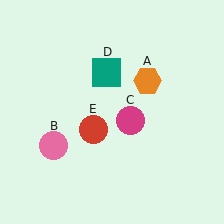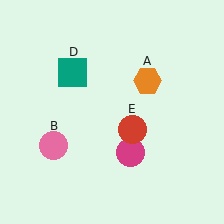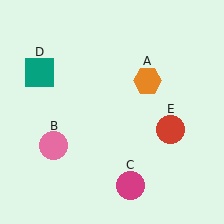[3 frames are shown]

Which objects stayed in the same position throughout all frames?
Orange hexagon (object A) and pink circle (object B) remained stationary.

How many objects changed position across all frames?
3 objects changed position: magenta circle (object C), teal square (object D), red circle (object E).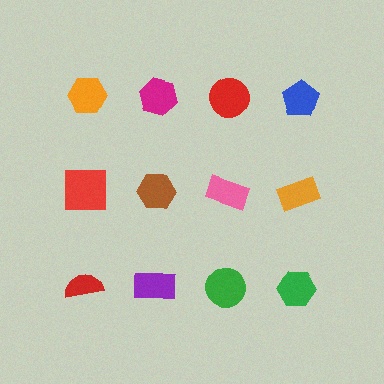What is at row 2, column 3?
A pink rectangle.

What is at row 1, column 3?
A red circle.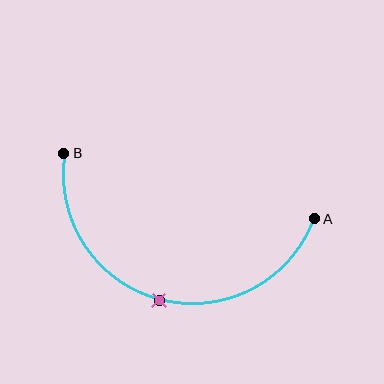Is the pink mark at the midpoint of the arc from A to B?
Yes. The pink mark lies on the arc at equal arc-length from both A and B — it is the arc midpoint.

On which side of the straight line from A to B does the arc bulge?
The arc bulges below the straight line connecting A and B.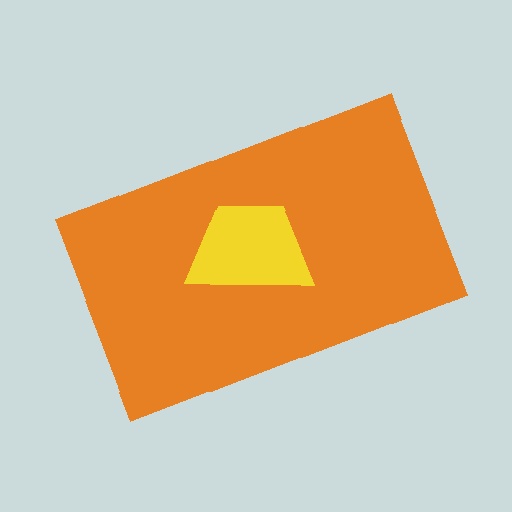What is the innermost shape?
The yellow trapezoid.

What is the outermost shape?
The orange rectangle.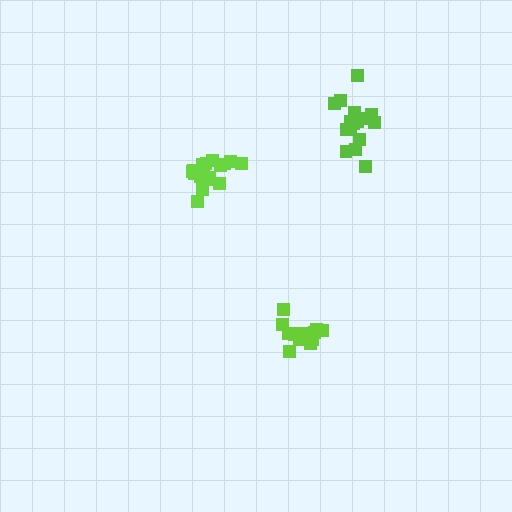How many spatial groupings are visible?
There are 3 spatial groupings.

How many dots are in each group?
Group 1: 13 dots, Group 2: 18 dots, Group 3: 16 dots (47 total).